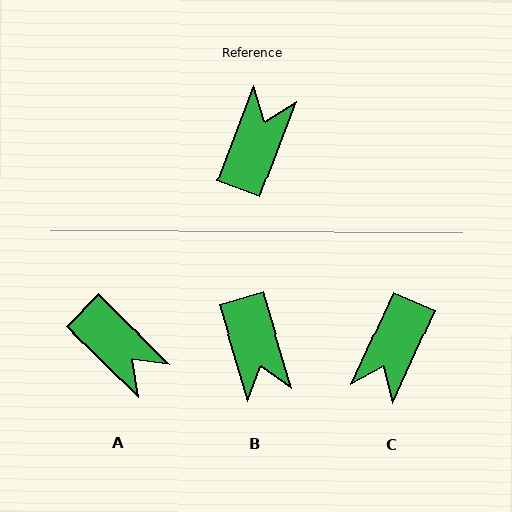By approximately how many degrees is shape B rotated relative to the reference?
Approximately 143 degrees clockwise.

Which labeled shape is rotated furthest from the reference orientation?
C, about 176 degrees away.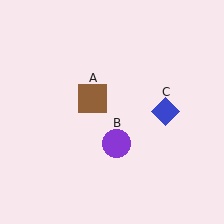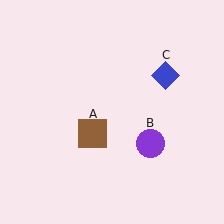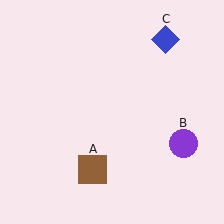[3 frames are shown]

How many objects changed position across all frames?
3 objects changed position: brown square (object A), purple circle (object B), blue diamond (object C).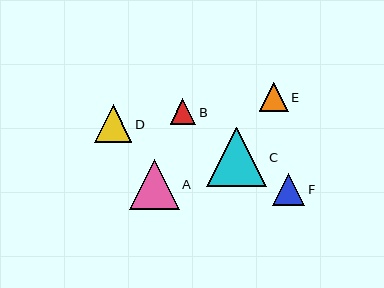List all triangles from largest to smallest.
From largest to smallest: C, A, D, F, E, B.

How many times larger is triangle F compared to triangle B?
Triangle F is approximately 1.2 times the size of triangle B.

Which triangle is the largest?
Triangle C is the largest with a size of approximately 60 pixels.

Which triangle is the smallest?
Triangle B is the smallest with a size of approximately 26 pixels.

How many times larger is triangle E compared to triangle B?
Triangle E is approximately 1.1 times the size of triangle B.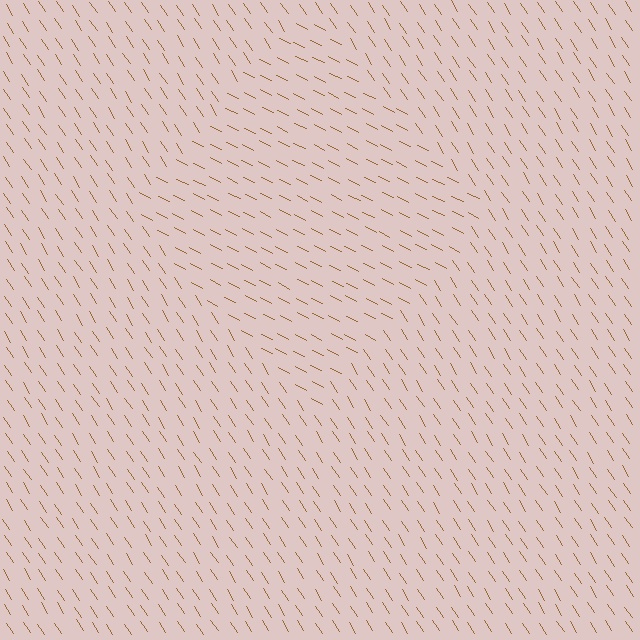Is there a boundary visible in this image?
Yes, there is a texture boundary formed by a change in line orientation.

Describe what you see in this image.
The image is filled with small brown line segments. A diamond region in the image has lines oriented differently from the surrounding lines, creating a visible texture boundary.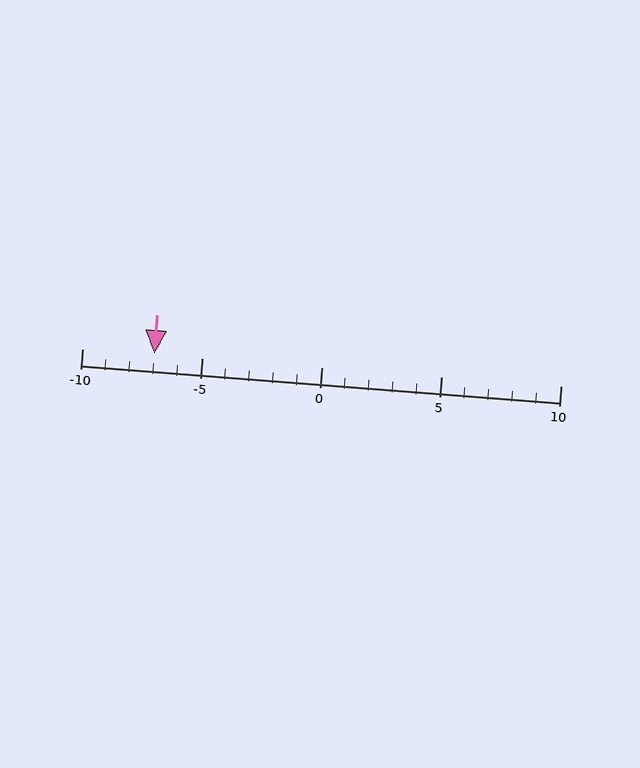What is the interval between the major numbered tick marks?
The major tick marks are spaced 5 units apart.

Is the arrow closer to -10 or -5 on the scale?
The arrow is closer to -5.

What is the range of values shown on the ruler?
The ruler shows values from -10 to 10.